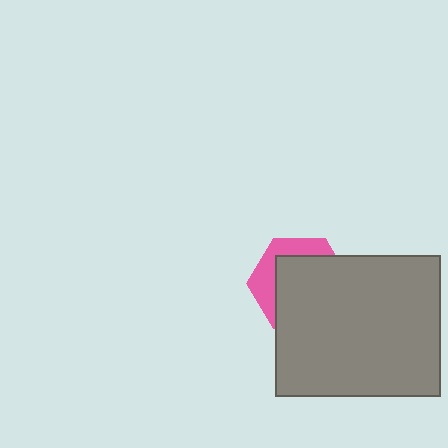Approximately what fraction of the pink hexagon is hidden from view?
Roughly 67% of the pink hexagon is hidden behind the gray rectangle.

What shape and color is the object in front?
The object in front is a gray rectangle.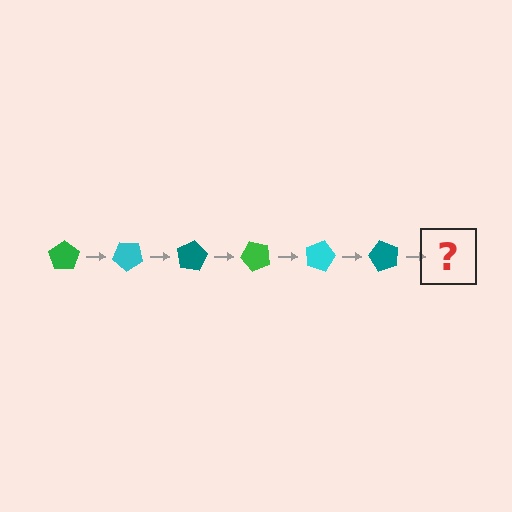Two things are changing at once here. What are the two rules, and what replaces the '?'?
The two rules are that it rotates 40 degrees each step and the color cycles through green, cyan, and teal. The '?' should be a green pentagon, rotated 240 degrees from the start.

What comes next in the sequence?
The next element should be a green pentagon, rotated 240 degrees from the start.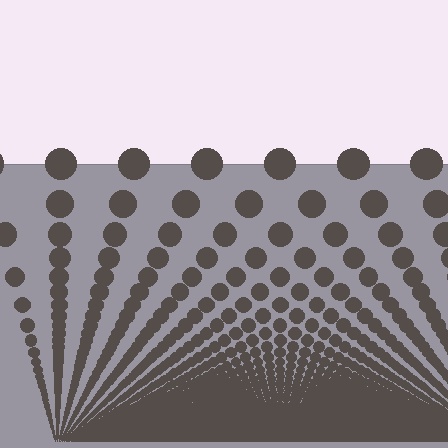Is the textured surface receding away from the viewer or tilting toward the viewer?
The surface appears to tilt toward the viewer. Texture elements get larger and sparser toward the top.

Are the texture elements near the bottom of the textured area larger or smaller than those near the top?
Smaller. The gradient is inverted — elements near the bottom are smaller and denser.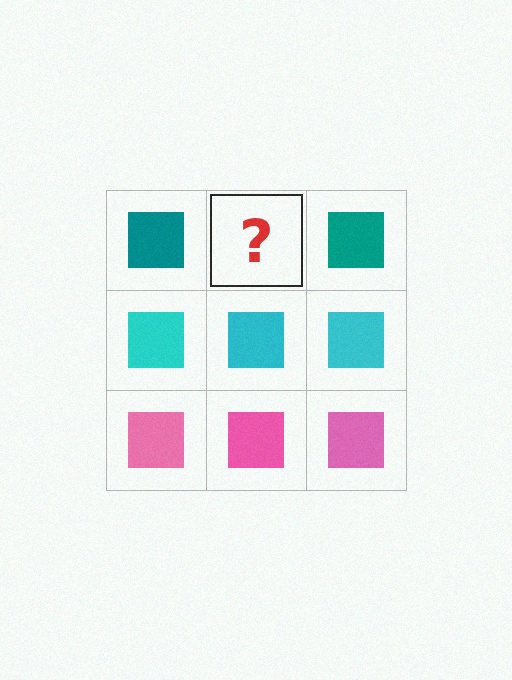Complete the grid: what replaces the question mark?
The question mark should be replaced with a teal square.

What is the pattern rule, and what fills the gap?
The rule is that each row has a consistent color. The gap should be filled with a teal square.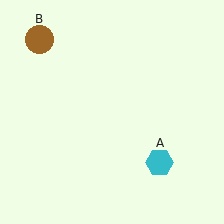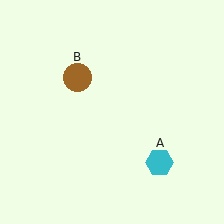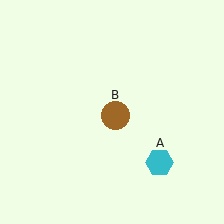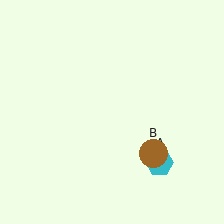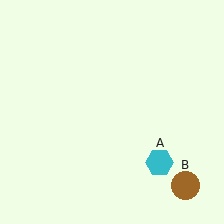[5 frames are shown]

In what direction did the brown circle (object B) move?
The brown circle (object B) moved down and to the right.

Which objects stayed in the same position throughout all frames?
Cyan hexagon (object A) remained stationary.